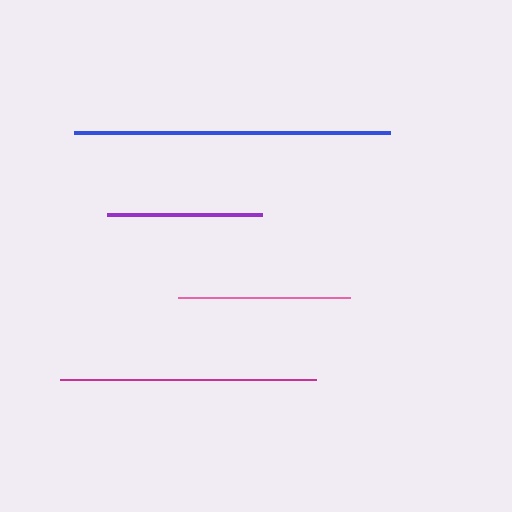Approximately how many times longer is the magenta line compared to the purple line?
The magenta line is approximately 1.7 times the length of the purple line.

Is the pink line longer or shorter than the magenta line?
The magenta line is longer than the pink line.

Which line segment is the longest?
The blue line is the longest at approximately 316 pixels.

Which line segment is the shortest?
The purple line is the shortest at approximately 155 pixels.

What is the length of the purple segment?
The purple segment is approximately 155 pixels long.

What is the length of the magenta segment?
The magenta segment is approximately 256 pixels long.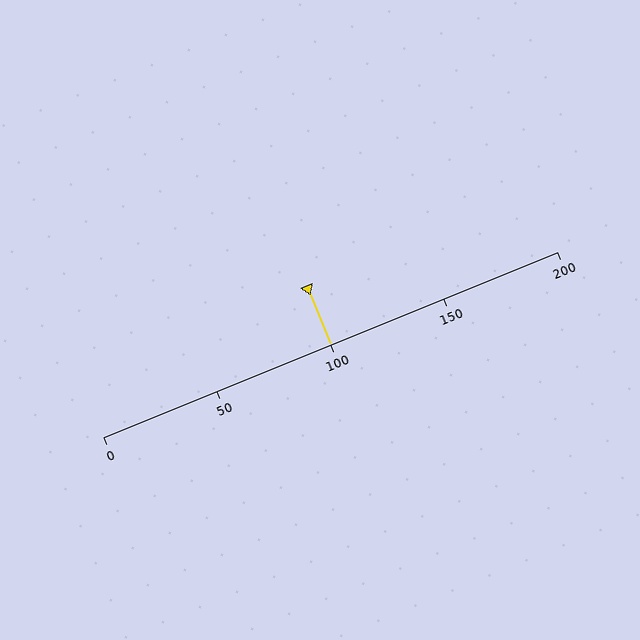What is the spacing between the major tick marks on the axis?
The major ticks are spaced 50 apart.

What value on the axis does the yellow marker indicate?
The marker indicates approximately 100.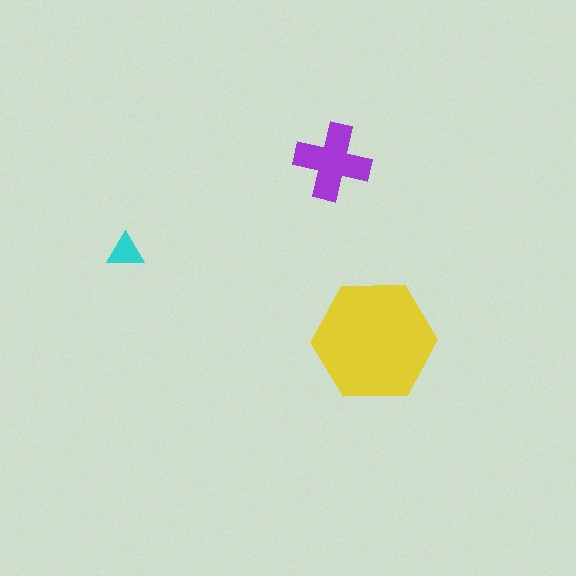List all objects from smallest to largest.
The cyan triangle, the purple cross, the yellow hexagon.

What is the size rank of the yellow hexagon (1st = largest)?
1st.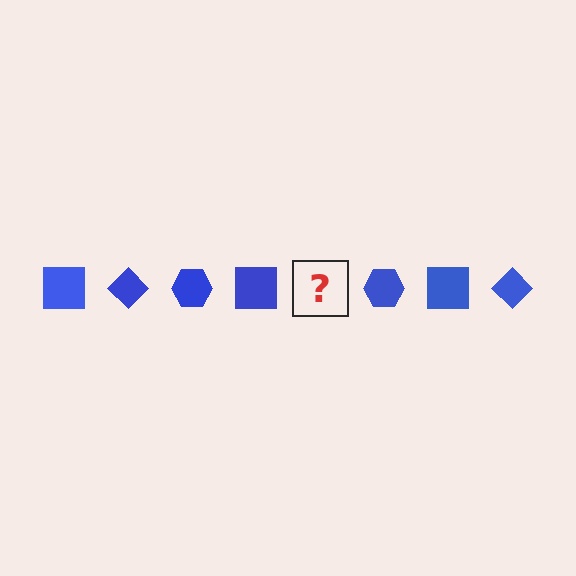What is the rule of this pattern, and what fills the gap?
The rule is that the pattern cycles through square, diamond, hexagon shapes in blue. The gap should be filled with a blue diamond.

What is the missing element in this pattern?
The missing element is a blue diamond.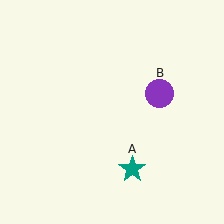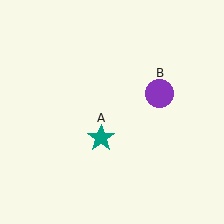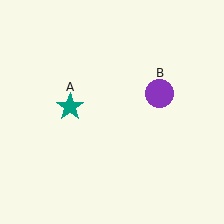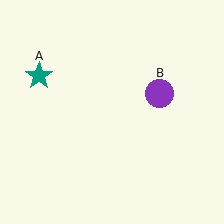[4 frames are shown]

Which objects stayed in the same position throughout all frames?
Purple circle (object B) remained stationary.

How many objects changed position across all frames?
1 object changed position: teal star (object A).